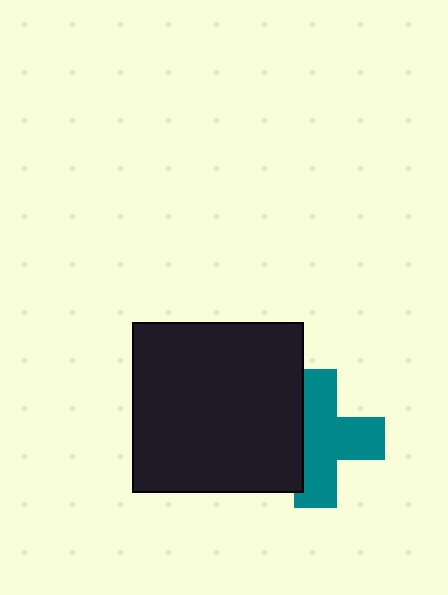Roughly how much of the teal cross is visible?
Most of it is visible (roughly 68%).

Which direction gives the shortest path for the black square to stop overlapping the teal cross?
Moving left gives the shortest separation.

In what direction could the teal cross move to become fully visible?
The teal cross could move right. That would shift it out from behind the black square entirely.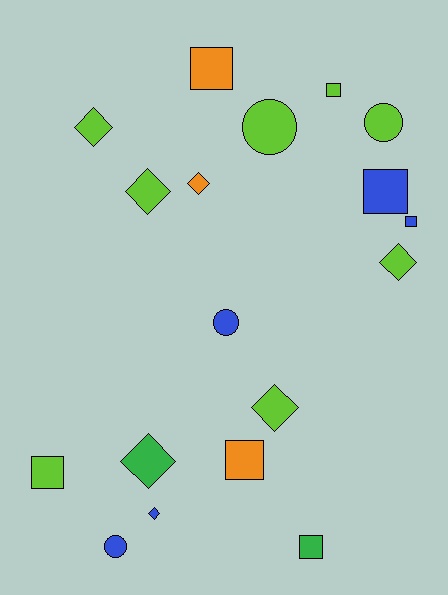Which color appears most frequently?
Lime, with 8 objects.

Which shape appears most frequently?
Diamond, with 7 objects.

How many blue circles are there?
There are 2 blue circles.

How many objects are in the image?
There are 18 objects.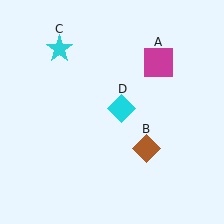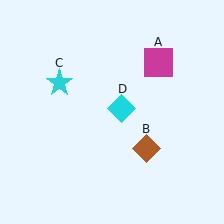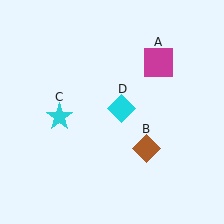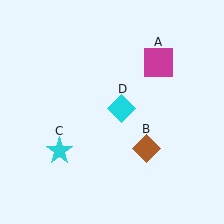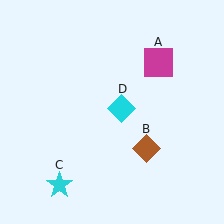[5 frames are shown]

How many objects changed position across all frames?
1 object changed position: cyan star (object C).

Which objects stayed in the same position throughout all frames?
Magenta square (object A) and brown diamond (object B) and cyan diamond (object D) remained stationary.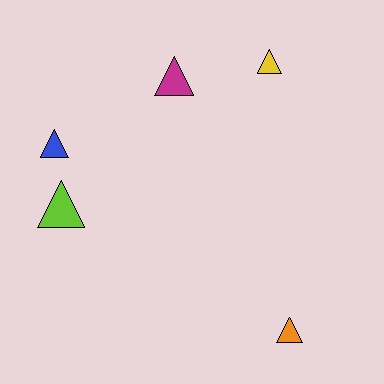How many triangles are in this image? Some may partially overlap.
There are 5 triangles.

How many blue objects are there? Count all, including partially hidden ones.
There is 1 blue object.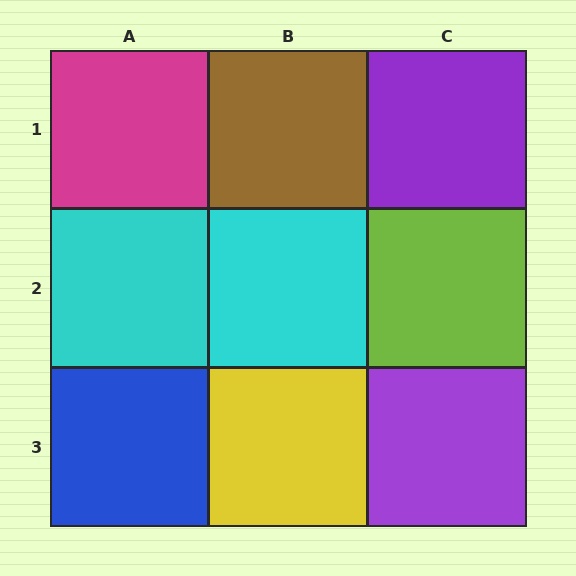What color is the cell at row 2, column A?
Cyan.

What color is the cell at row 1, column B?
Brown.